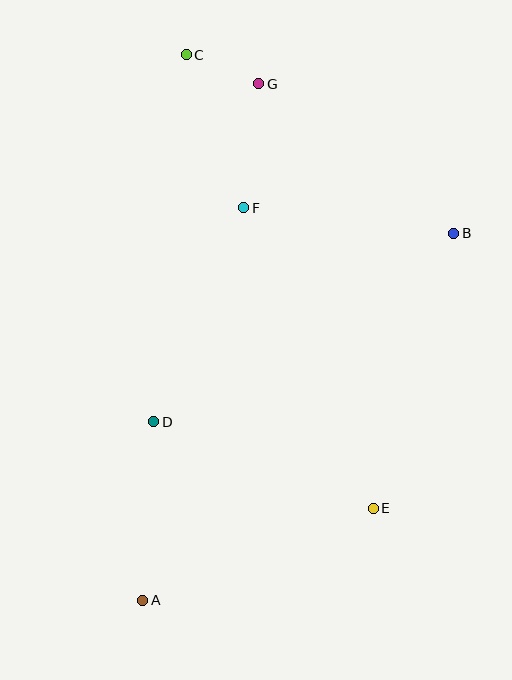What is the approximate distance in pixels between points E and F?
The distance between E and F is approximately 327 pixels.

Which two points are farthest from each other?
Points A and C are farthest from each other.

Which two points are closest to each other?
Points C and G are closest to each other.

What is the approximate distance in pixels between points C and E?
The distance between C and E is approximately 490 pixels.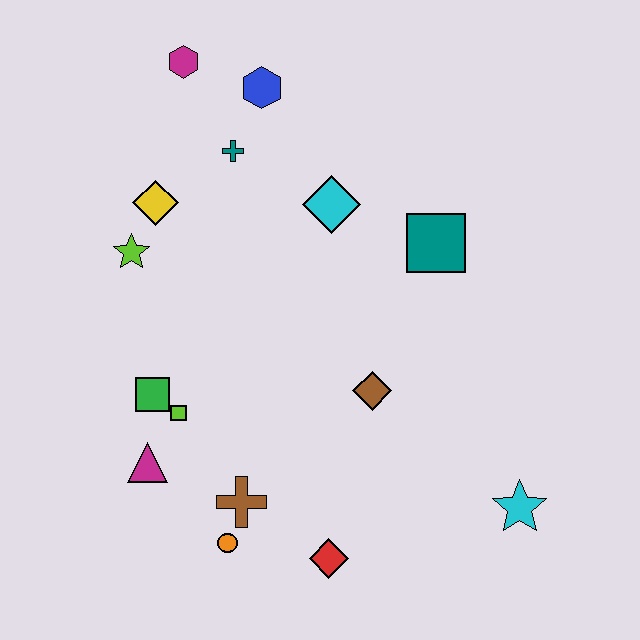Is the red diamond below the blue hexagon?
Yes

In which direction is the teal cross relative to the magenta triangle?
The teal cross is above the magenta triangle.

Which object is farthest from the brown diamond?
The magenta hexagon is farthest from the brown diamond.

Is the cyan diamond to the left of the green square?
No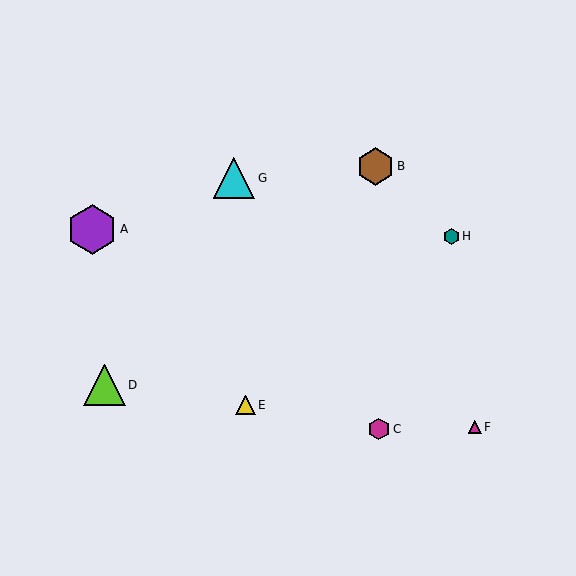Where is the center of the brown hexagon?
The center of the brown hexagon is at (376, 166).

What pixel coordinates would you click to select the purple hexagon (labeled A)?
Click at (92, 229) to select the purple hexagon A.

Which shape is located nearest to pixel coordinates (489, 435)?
The magenta triangle (labeled F) at (475, 427) is nearest to that location.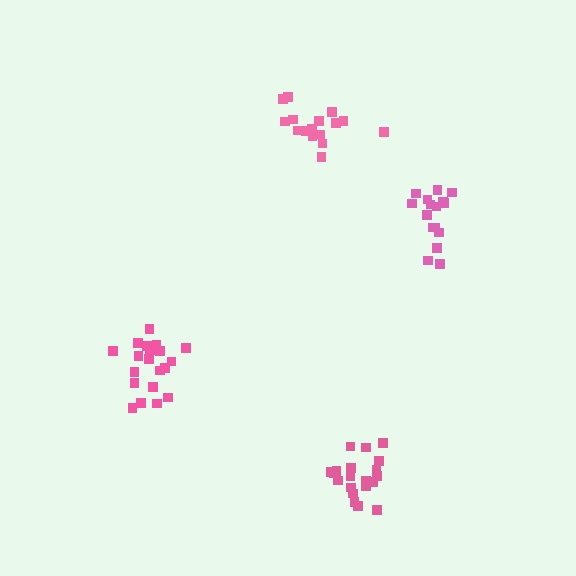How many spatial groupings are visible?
There are 4 spatial groupings.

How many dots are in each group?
Group 1: 16 dots, Group 2: 16 dots, Group 3: 20 dots, Group 4: 20 dots (72 total).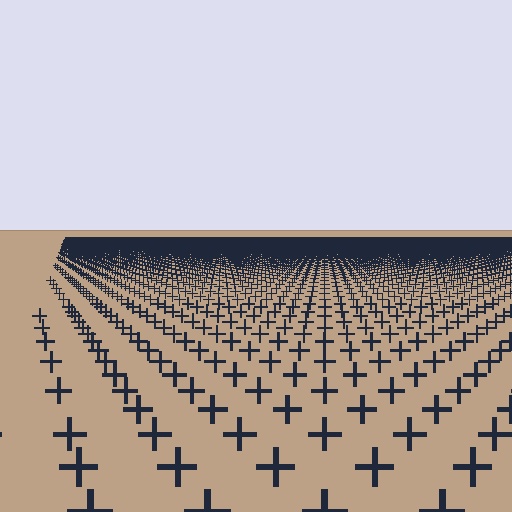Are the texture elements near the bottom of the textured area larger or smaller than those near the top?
Larger. Near the bottom, elements are closer to the viewer and appear at a bigger on-screen size.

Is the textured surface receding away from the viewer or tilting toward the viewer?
The surface is receding away from the viewer. Texture elements get smaller and denser toward the top.